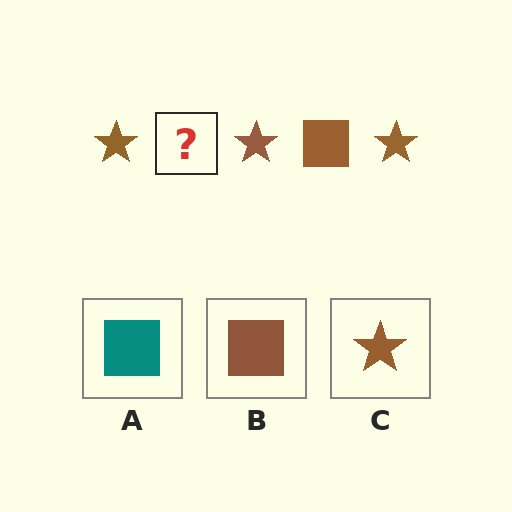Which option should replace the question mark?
Option B.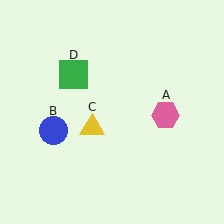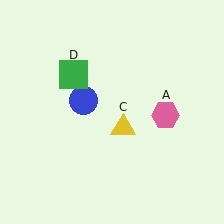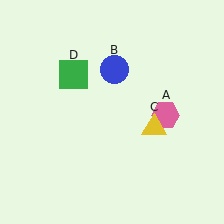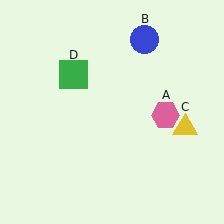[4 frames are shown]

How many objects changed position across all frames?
2 objects changed position: blue circle (object B), yellow triangle (object C).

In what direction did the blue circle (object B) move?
The blue circle (object B) moved up and to the right.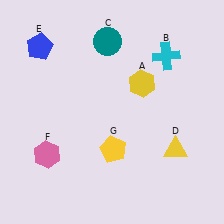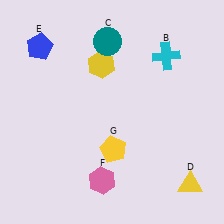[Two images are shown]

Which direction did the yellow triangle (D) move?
The yellow triangle (D) moved down.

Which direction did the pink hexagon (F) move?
The pink hexagon (F) moved right.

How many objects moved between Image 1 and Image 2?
3 objects moved between the two images.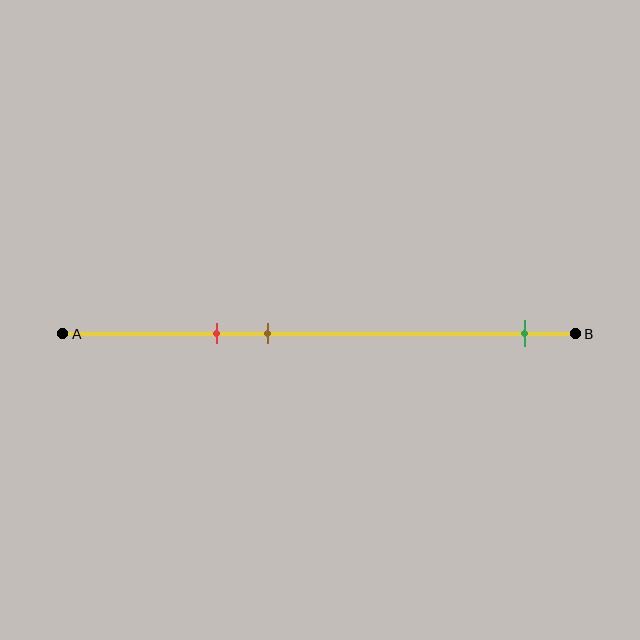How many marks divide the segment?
There are 3 marks dividing the segment.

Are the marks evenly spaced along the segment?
No, the marks are not evenly spaced.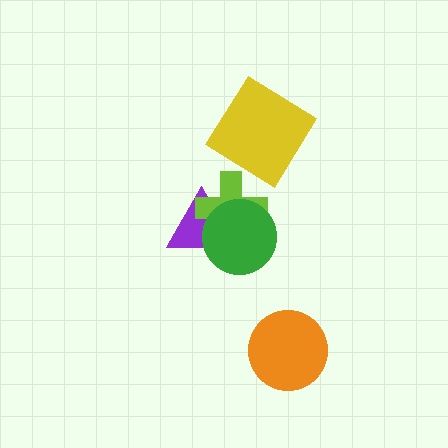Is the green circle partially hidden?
No, no other shape covers it.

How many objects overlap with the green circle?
2 objects overlap with the green circle.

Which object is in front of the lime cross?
The green circle is in front of the lime cross.